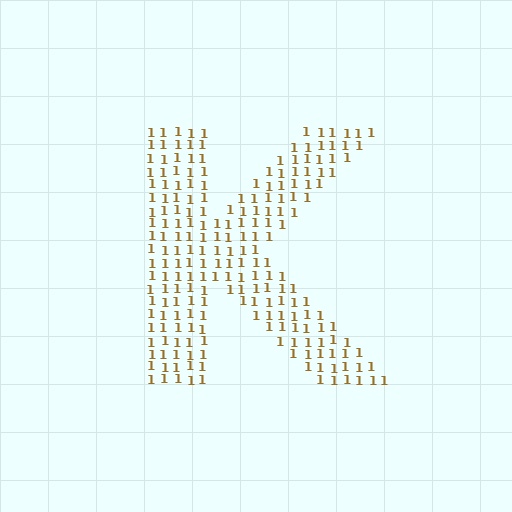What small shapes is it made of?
It is made of small digit 1's.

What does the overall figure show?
The overall figure shows the letter K.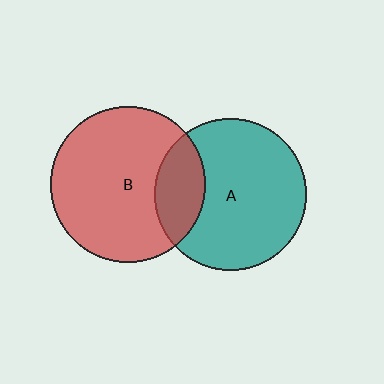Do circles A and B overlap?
Yes.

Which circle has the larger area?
Circle B (red).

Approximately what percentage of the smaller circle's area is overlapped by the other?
Approximately 20%.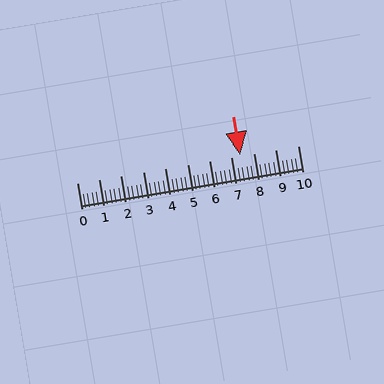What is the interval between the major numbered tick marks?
The major tick marks are spaced 1 units apart.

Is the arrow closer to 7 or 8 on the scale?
The arrow is closer to 7.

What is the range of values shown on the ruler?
The ruler shows values from 0 to 10.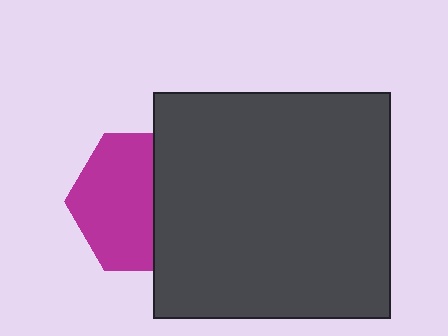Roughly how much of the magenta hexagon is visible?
About half of it is visible (roughly 58%).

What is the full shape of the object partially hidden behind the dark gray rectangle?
The partially hidden object is a magenta hexagon.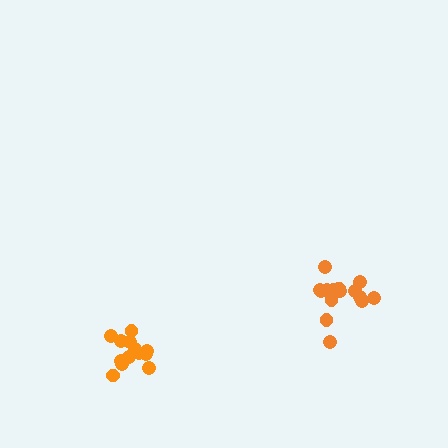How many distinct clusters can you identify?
There are 2 distinct clusters.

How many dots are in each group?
Group 1: 17 dots, Group 2: 14 dots (31 total).